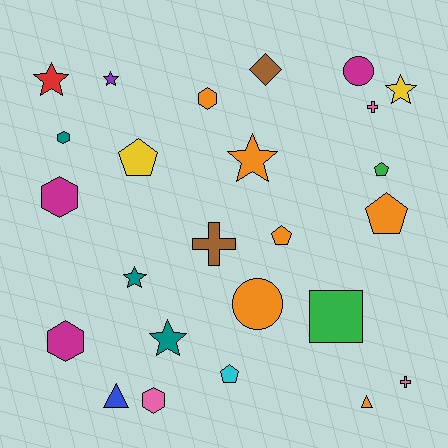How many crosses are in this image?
There are 3 crosses.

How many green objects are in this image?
There are 2 green objects.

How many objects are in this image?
There are 25 objects.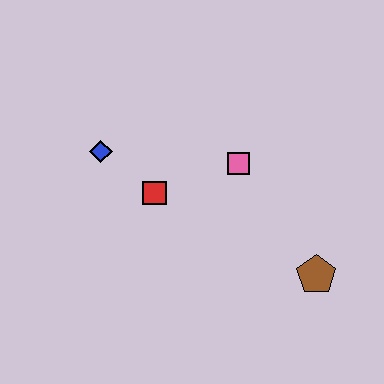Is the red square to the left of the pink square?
Yes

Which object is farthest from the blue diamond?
The brown pentagon is farthest from the blue diamond.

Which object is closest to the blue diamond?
The red square is closest to the blue diamond.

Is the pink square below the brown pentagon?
No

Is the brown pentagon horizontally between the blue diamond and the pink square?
No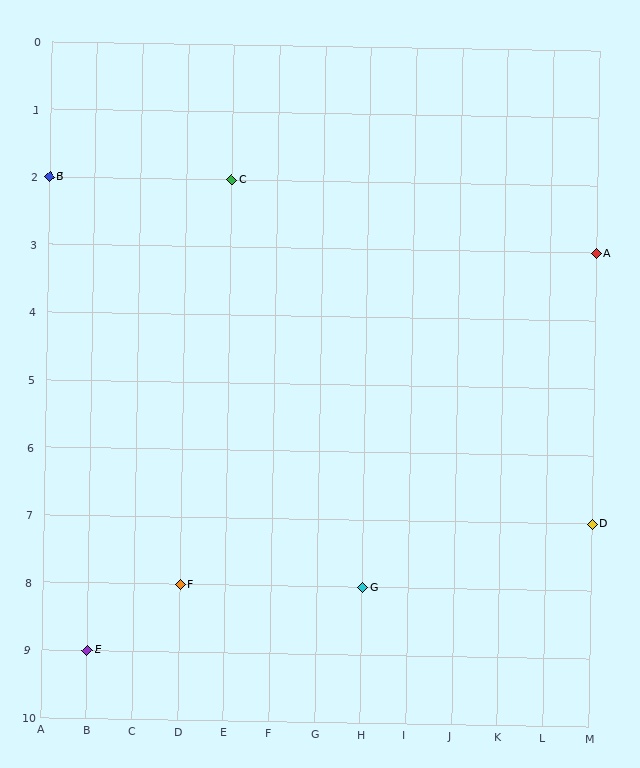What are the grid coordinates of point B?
Point B is at grid coordinates (A, 2).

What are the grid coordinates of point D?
Point D is at grid coordinates (M, 7).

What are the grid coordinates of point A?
Point A is at grid coordinates (M, 3).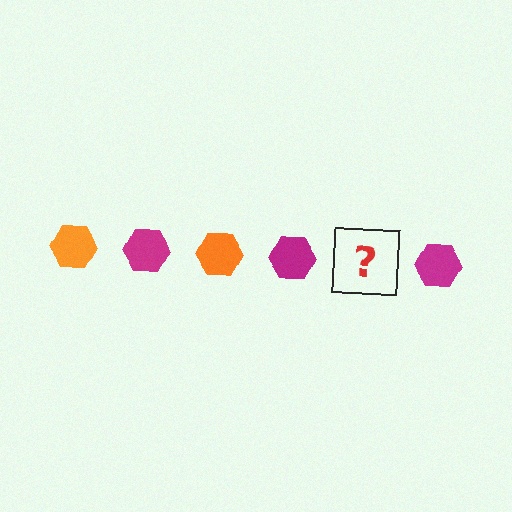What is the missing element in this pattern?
The missing element is an orange hexagon.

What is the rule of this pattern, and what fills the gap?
The rule is that the pattern cycles through orange, magenta hexagons. The gap should be filled with an orange hexagon.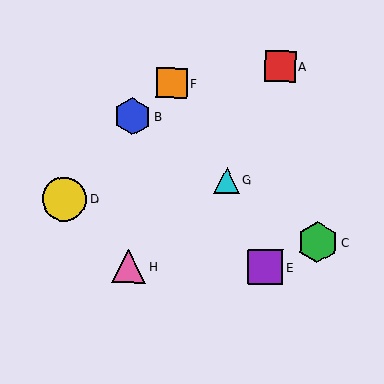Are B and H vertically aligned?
Yes, both are at x≈133.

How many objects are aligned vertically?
2 objects (B, H) are aligned vertically.